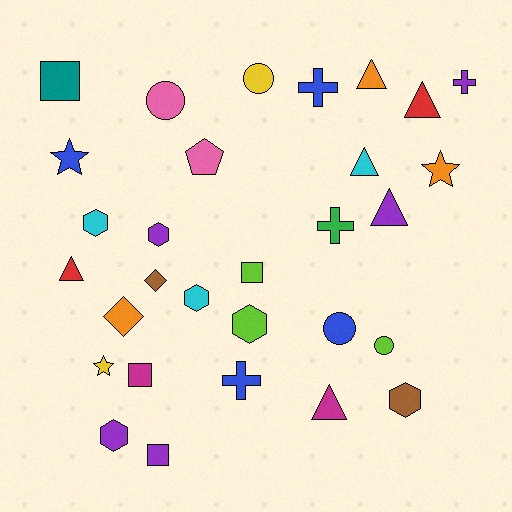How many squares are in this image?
There are 4 squares.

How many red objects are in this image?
There are 2 red objects.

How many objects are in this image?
There are 30 objects.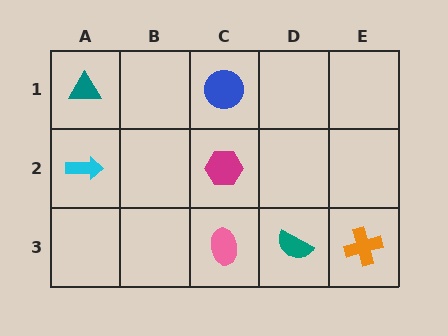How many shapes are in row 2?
2 shapes.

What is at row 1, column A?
A teal triangle.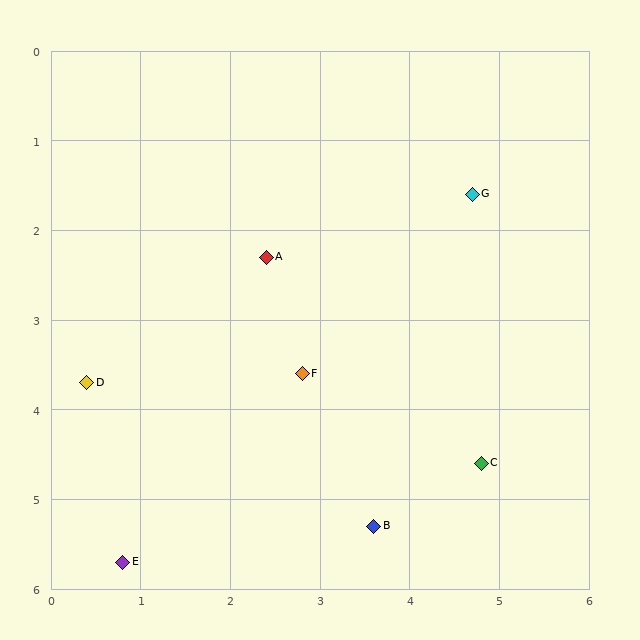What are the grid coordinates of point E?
Point E is at approximately (0.8, 5.7).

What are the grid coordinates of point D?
Point D is at approximately (0.4, 3.7).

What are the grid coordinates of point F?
Point F is at approximately (2.8, 3.6).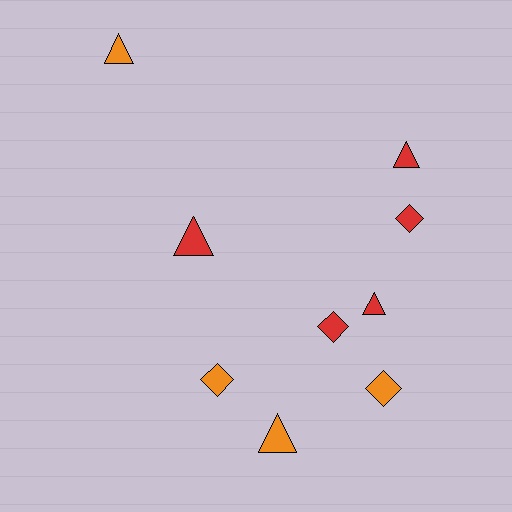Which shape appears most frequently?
Triangle, with 5 objects.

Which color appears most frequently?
Red, with 5 objects.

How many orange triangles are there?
There are 2 orange triangles.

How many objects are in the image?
There are 9 objects.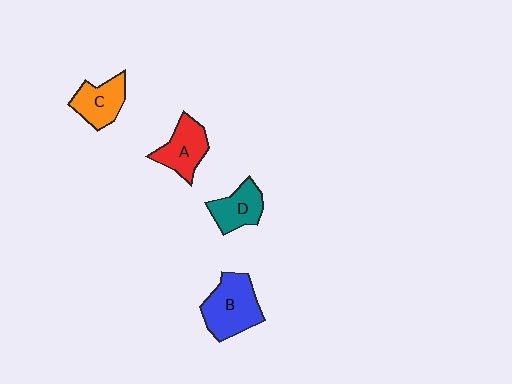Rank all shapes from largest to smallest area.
From largest to smallest: B (blue), A (red), C (orange), D (teal).